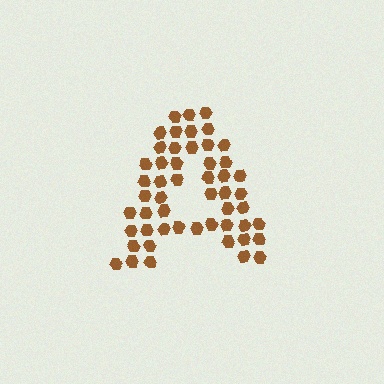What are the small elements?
The small elements are hexagons.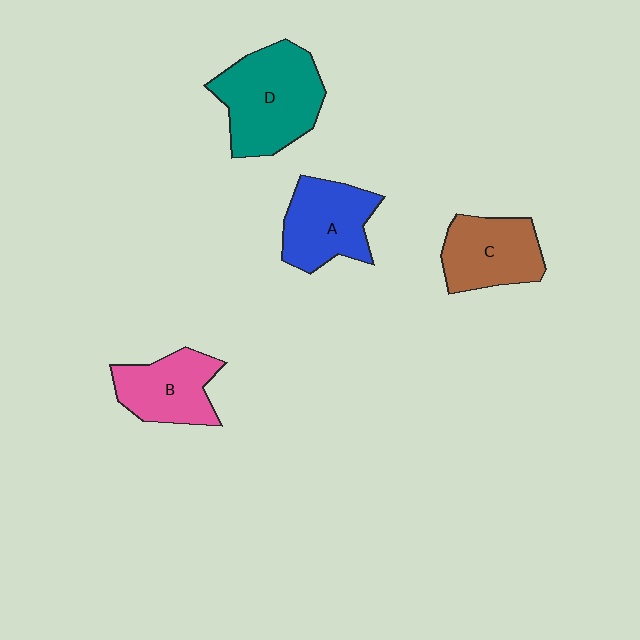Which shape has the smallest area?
Shape B (pink).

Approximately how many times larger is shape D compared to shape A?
Approximately 1.3 times.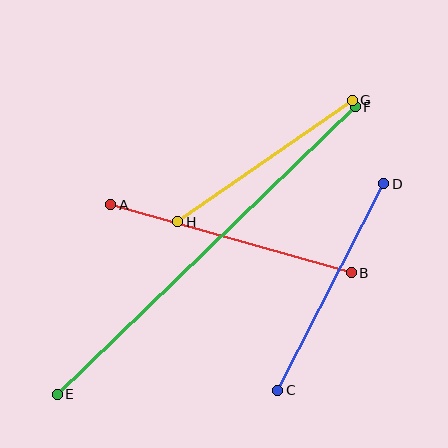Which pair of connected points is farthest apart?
Points E and F are farthest apart.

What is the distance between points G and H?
The distance is approximately 212 pixels.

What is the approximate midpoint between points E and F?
The midpoint is at approximately (206, 250) pixels.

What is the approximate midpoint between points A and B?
The midpoint is at approximately (231, 239) pixels.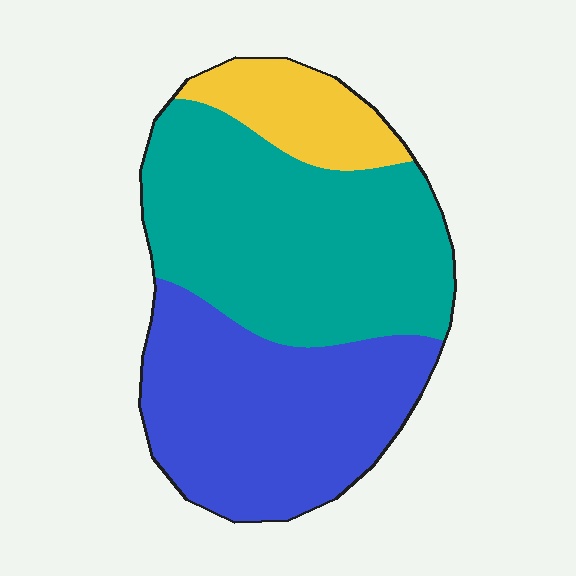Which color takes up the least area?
Yellow, at roughly 15%.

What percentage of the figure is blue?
Blue takes up about two fifths (2/5) of the figure.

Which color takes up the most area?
Teal, at roughly 45%.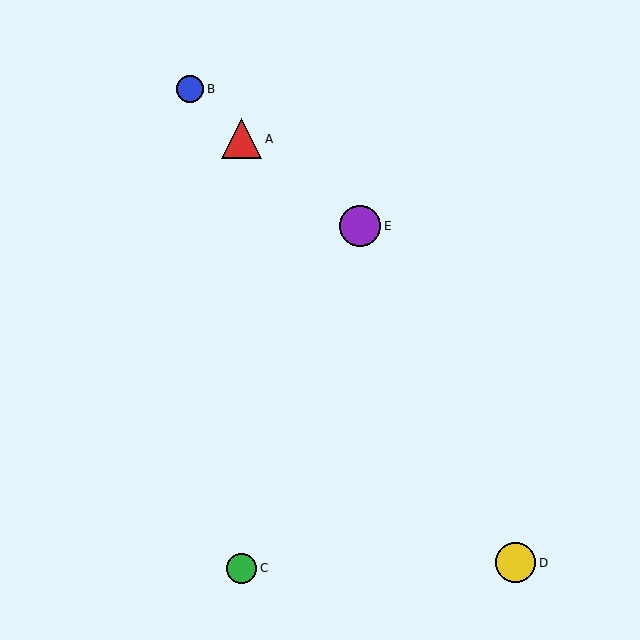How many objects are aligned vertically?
2 objects (A, C) are aligned vertically.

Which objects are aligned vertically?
Objects A, C are aligned vertically.